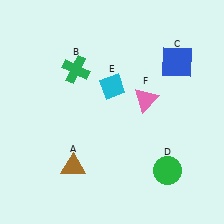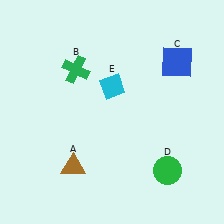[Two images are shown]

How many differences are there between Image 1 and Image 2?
There is 1 difference between the two images.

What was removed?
The pink triangle (F) was removed in Image 2.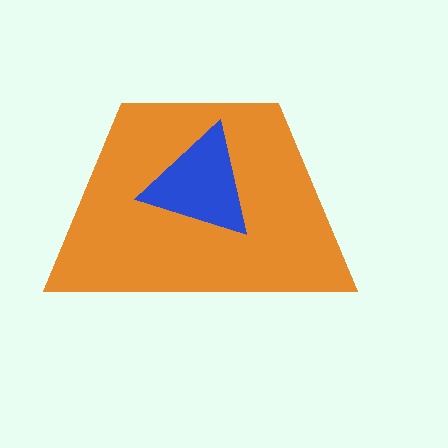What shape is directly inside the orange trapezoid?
The blue triangle.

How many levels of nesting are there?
2.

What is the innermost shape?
The blue triangle.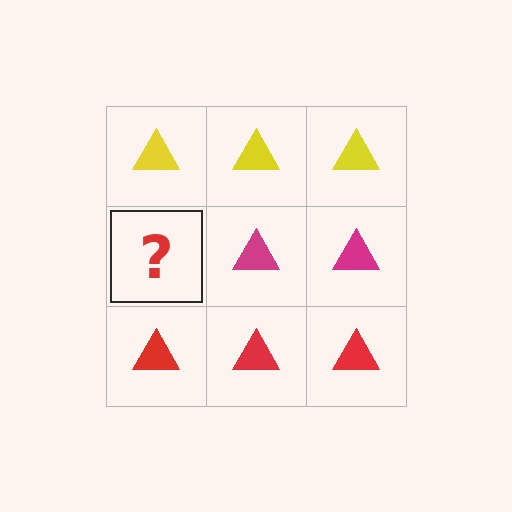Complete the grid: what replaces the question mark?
The question mark should be replaced with a magenta triangle.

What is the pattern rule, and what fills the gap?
The rule is that each row has a consistent color. The gap should be filled with a magenta triangle.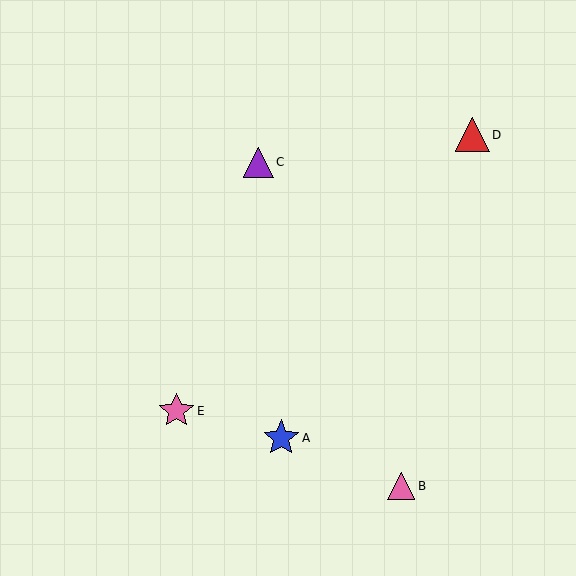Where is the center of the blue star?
The center of the blue star is at (281, 438).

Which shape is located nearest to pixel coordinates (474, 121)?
The red triangle (labeled D) at (473, 135) is nearest to that location.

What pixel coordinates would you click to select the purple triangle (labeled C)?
Click at (258, 162) to select the purple triangle C.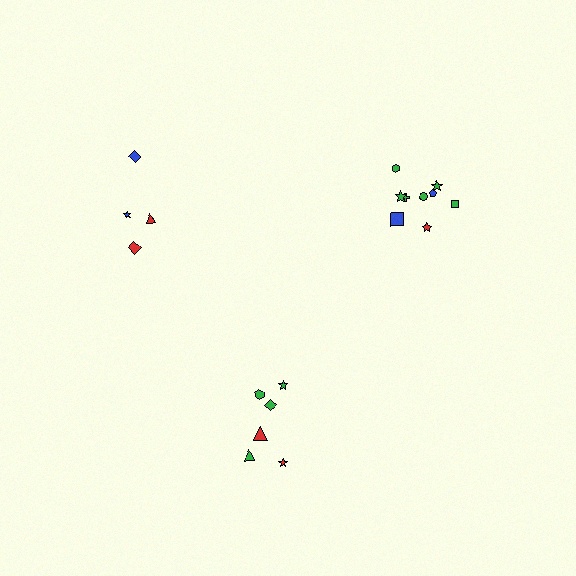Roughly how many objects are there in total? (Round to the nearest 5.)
Roughly 20 objects in total.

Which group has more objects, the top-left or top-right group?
The top-right group.